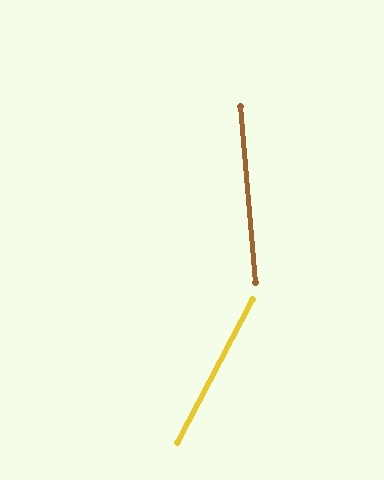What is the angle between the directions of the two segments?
Approximately 32 degrees.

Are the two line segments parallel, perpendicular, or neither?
Neither parallel nor perpendicular — they differ by about 32°.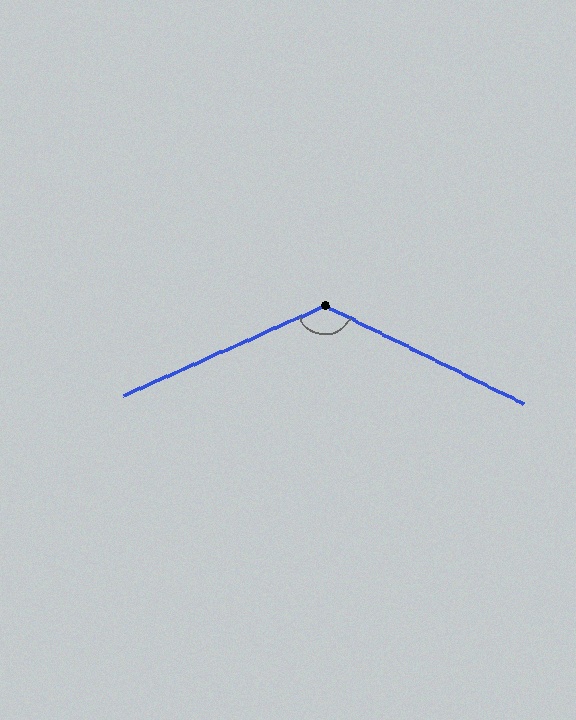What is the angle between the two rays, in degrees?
Approximately 130 degrees.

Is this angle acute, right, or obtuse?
It is obtuse.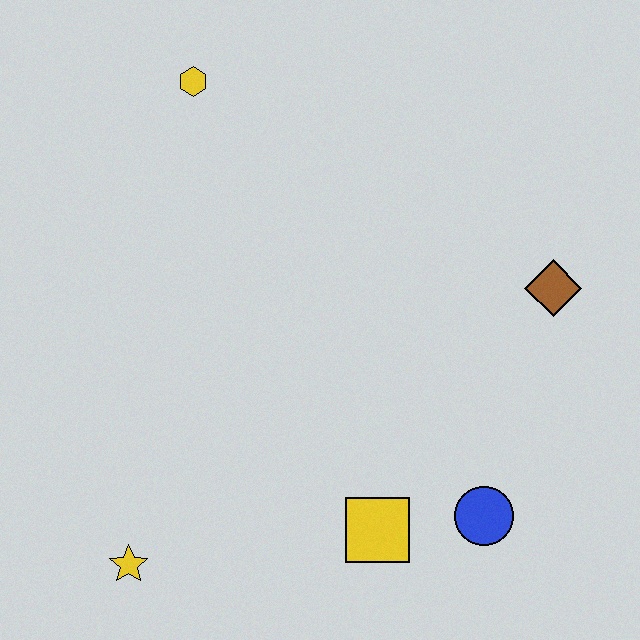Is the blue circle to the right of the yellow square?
Yes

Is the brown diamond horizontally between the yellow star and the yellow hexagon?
No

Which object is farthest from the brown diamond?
The yellow star is farthest from the brown diamond.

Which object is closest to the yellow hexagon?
The brown diamond is closest to the yellow hexagon.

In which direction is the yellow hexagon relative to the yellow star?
The yellow hexagon is above the yellow star.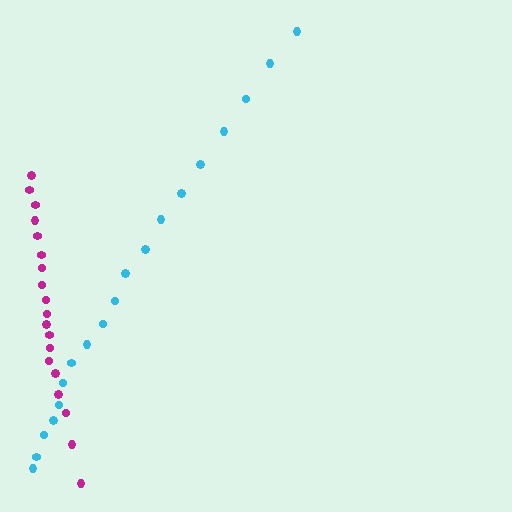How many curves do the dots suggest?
There are 2 distinct paths.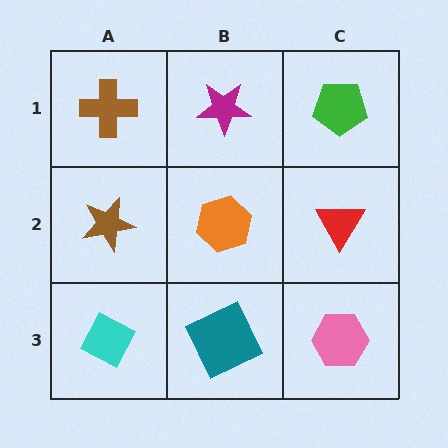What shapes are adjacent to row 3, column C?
A red triangle (row 2, column C), a teal square (row 3, column B).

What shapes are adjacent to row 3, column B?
An orange hexagon (row 2, column B), a cyan diamond (row 3, column A), a pink hexagon (row 3, column C).